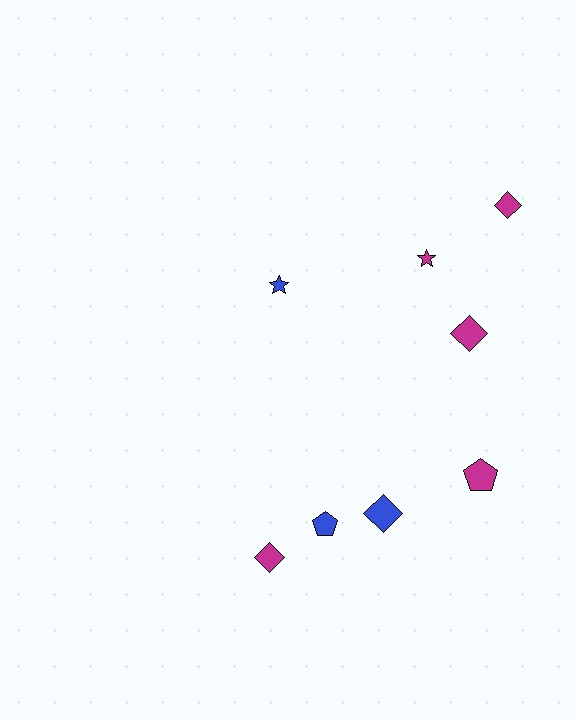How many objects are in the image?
There are 8 objects.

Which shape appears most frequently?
Diamond, with 4 objects.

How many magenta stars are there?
There is 1 magenta star.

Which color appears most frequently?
Magenta, with 5 objects.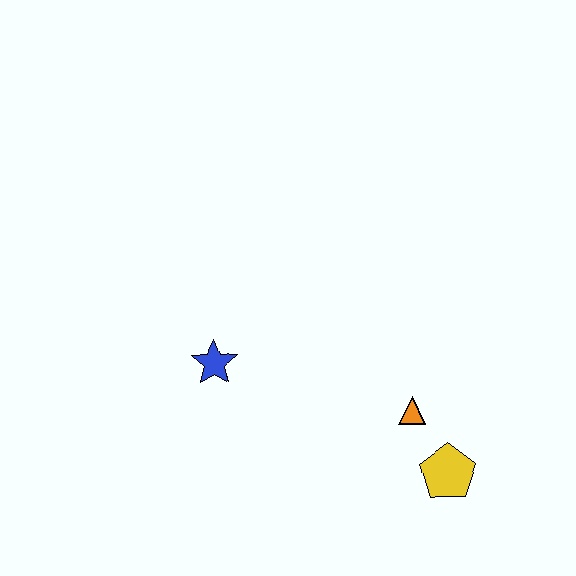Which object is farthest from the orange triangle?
The blue star is farthest from the orange triangle.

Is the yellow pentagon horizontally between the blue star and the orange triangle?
No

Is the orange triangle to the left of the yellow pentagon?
Yes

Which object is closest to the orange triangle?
The yellow pentagon is closest to the orange triangle.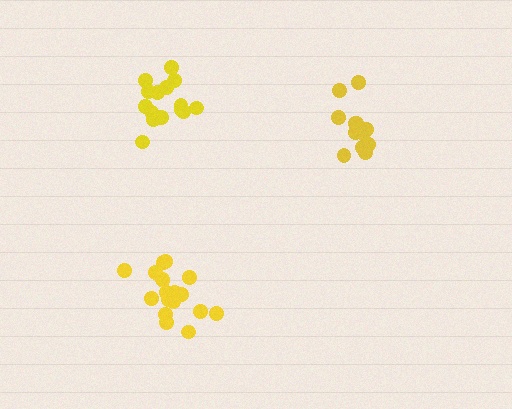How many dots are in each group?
Group 1: 12 dots, Group 2: 18 dots, Group 3: 15 dots (45 total).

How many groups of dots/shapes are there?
There are 3 groups.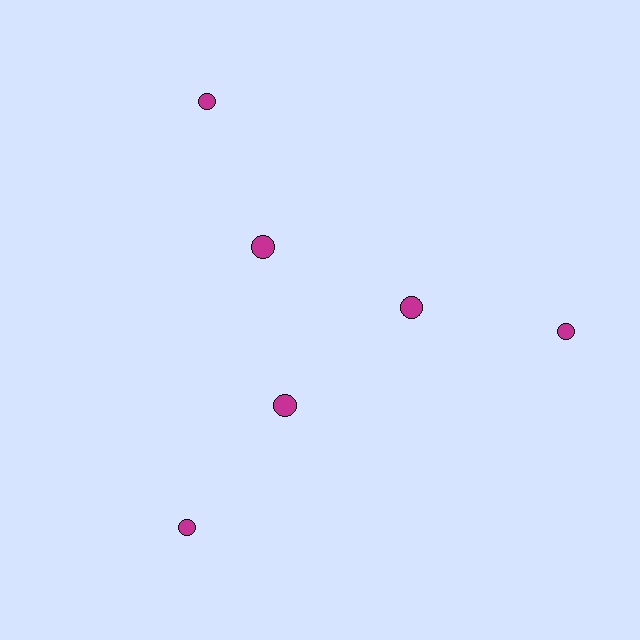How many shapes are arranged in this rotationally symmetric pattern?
There are 6 shapes, arranged in 3 groups of 2.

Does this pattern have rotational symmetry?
Yes, this pattern has 3-fold rotational symmetry. It looks the same after rotating 120 degrees around the center.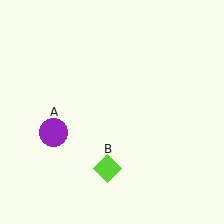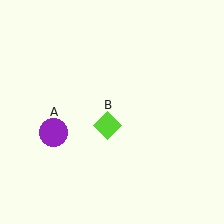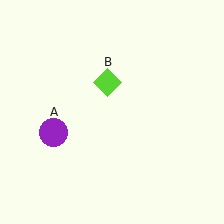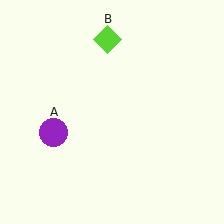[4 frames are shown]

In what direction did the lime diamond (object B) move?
The lime diamond (object B) moved up.